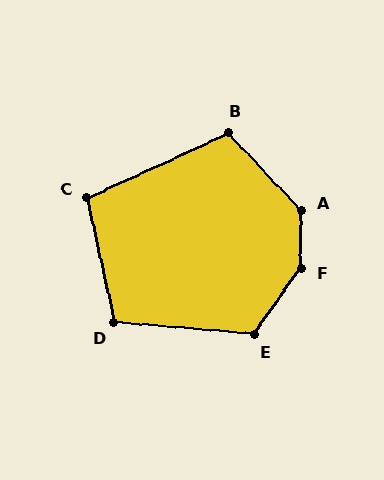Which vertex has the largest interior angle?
F, at approximately 144 degrees.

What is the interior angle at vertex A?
Approximately 137 degrees (obtuse).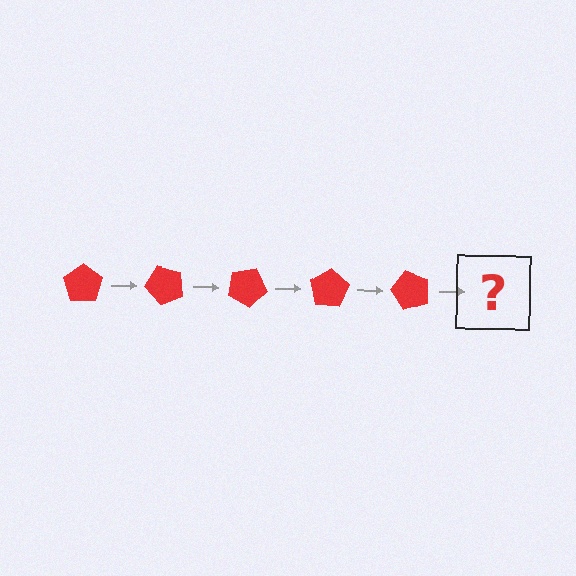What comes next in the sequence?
The next element should be a red pentagon rotated 250 degrees.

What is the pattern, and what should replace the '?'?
The pattern is that the pentagon rotates 50 degrees each step. The '?' should be a red pentagon rotated 250 degrees.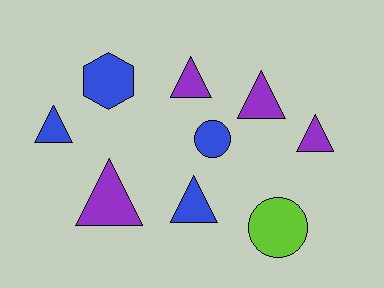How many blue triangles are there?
There are 2 blue triangles.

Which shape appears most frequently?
Triangle, with 6 objects.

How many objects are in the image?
There are 9 objects.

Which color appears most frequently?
Blue, with 4 objects.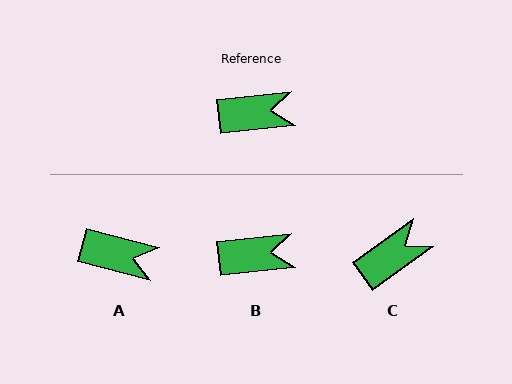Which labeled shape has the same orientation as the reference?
B.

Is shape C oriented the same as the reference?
No, it is off by about 30 degrees.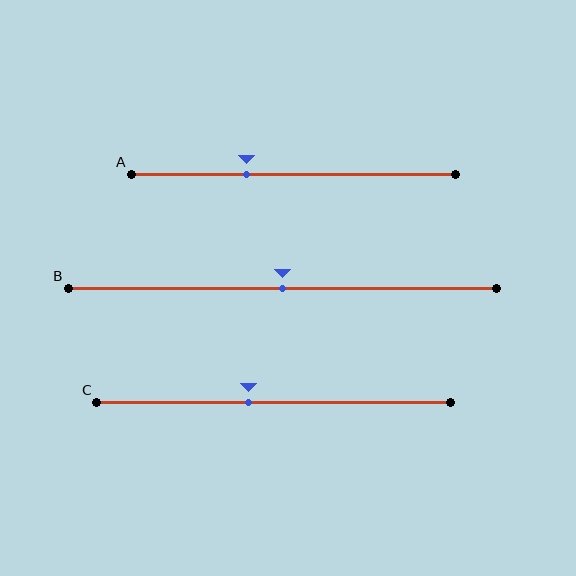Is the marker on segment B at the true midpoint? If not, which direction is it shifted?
Yes, the marker on segment B is at the true midpoint.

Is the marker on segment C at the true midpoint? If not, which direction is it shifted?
No, the marker on segment C is shifted to the left by about 7% of the segment length.